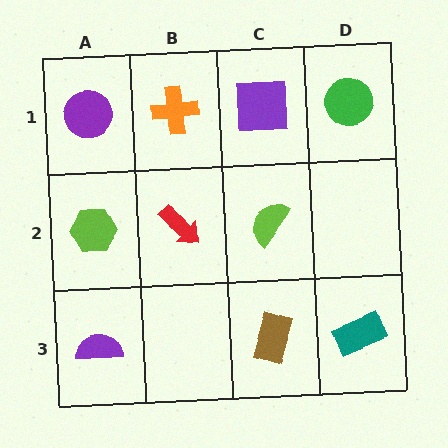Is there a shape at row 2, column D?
No, that cell is empty.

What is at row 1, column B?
An orange cross.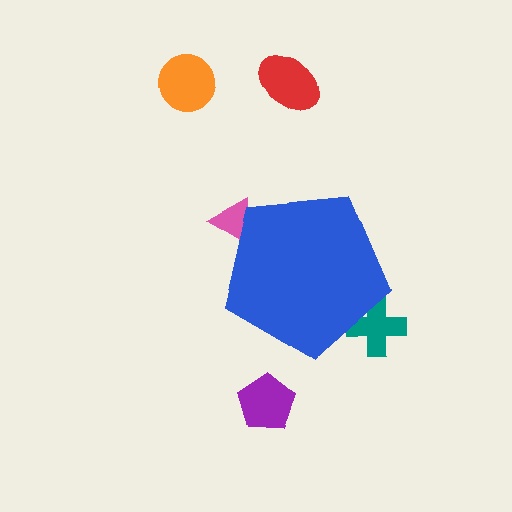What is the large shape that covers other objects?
A blue pentagon.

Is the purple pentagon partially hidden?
No, the purple pentagon is fully visible.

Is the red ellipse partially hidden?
No, the red ellipse is fully visible.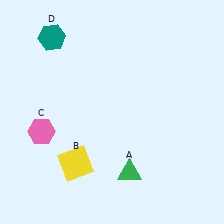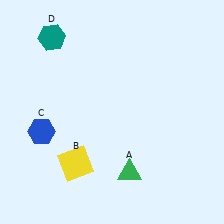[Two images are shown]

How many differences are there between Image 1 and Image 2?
There is 1 difference between the two images.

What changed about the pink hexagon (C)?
In Image 1, C is pink. In Image 2, it changed to blue.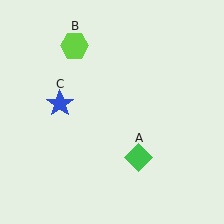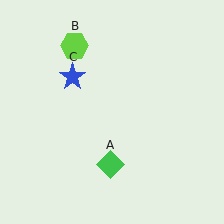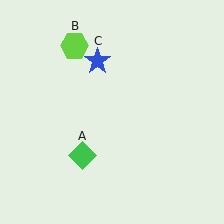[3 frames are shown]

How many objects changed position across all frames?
2 objects changed position: green diamond (object A), blue star (object C).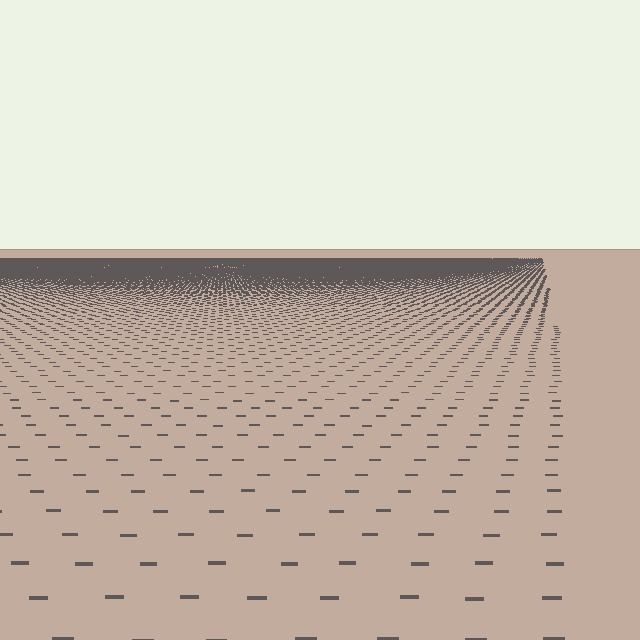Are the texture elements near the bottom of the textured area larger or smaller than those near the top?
Larger. Near the bottom, elements are closer to the viewer and appear at a bigger on-screen size.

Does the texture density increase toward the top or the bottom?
Density increases toward the top.